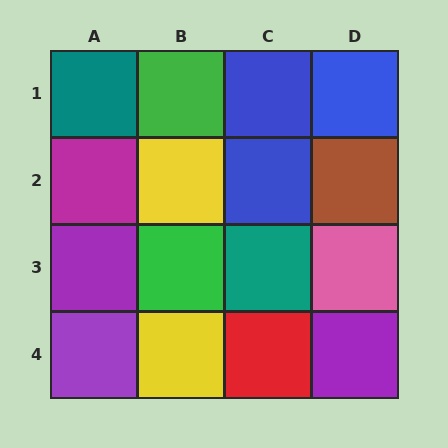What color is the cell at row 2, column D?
Brown.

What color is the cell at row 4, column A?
Purple.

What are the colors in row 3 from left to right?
Purple, green, teal, pink.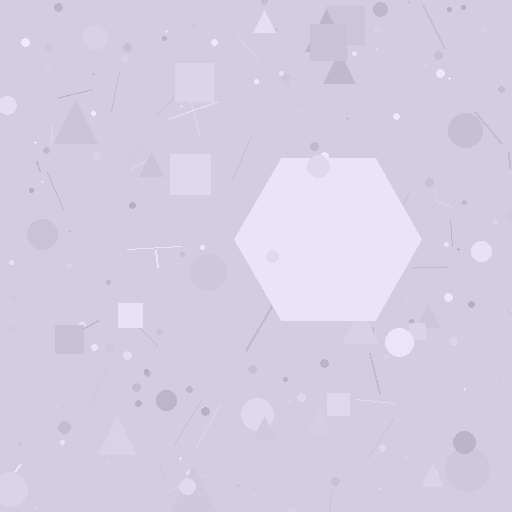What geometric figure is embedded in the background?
A hexagon is embedded in the background.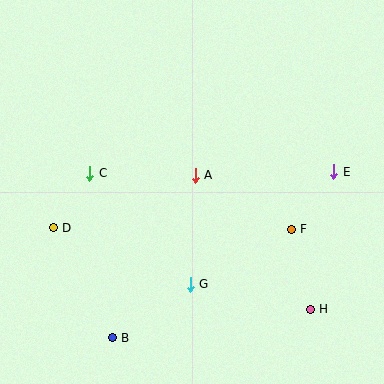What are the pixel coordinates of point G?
Point G is at (190, 284).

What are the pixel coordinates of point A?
Point A is at (195, 175).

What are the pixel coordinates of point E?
Point E is at (334, 172).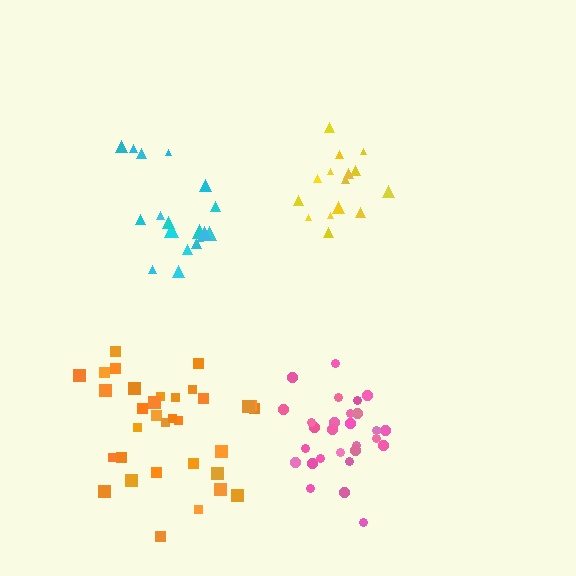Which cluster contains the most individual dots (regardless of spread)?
Orange (34).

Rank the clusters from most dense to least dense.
pink, yellow, orange, cyan.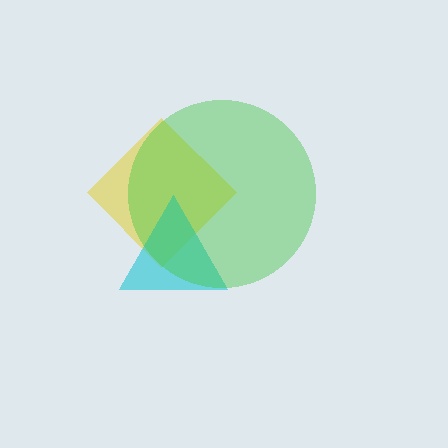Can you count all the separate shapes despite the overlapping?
Yes, there are 3 separate shapes.